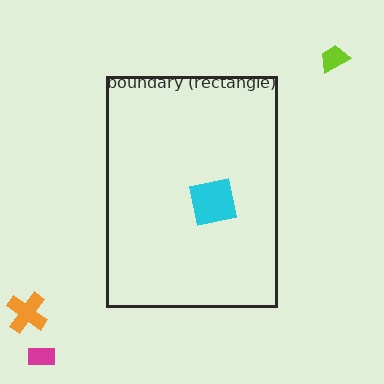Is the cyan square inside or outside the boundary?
Inside.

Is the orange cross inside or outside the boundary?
Outside.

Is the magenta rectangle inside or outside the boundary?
Outside.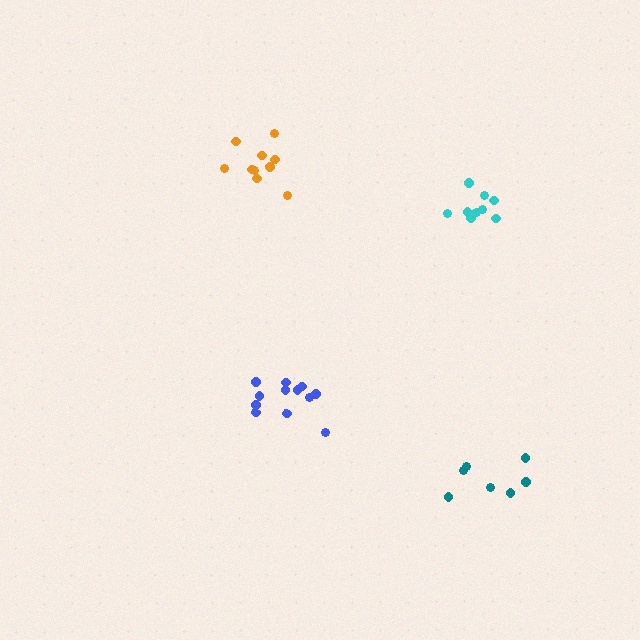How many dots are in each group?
Group 1: 10 dots, Group 2: 7 dots, Group 3: 10 dots, Group 4: 12 dots (39 total).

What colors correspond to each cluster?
The clusters are colored: cyan, teal, orange, blue.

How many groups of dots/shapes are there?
There are 4 groups.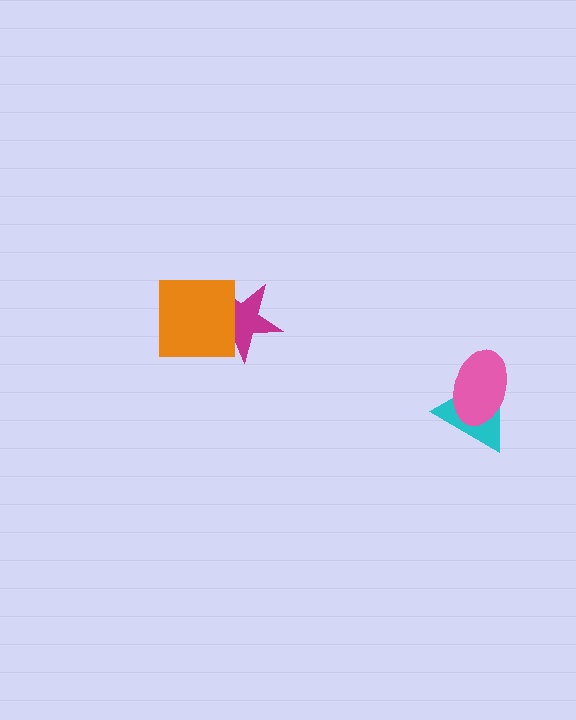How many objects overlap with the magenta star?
1 object overlaps with the magenta star.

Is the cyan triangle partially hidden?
Yes, it is partially covered by another shape.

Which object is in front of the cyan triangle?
The pink ellipse is in front of the cyan triangle.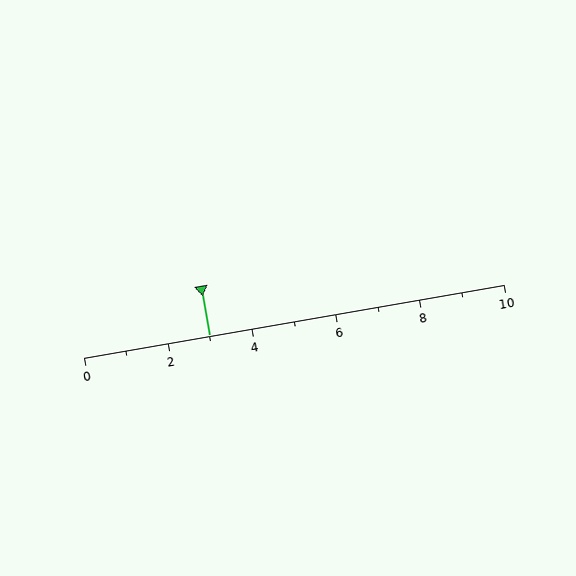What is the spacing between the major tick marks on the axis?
The major ticks are spaced 2 apart.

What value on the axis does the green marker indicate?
The marker indicates approximately 3.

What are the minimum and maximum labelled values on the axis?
The axis runs from 0 to 10.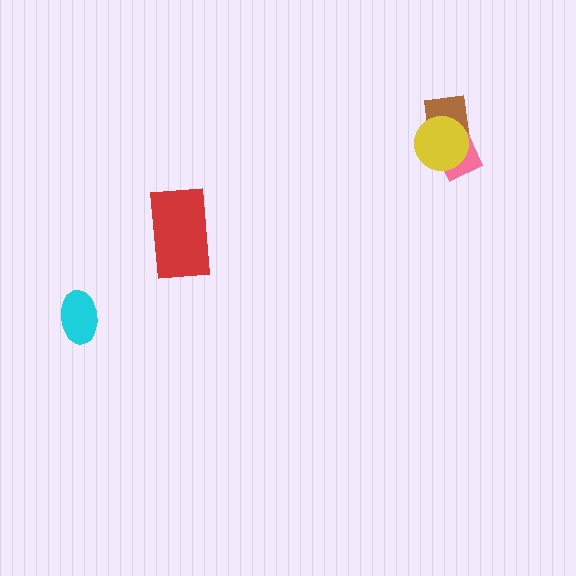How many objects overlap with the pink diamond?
2 objects overlap with the pink diamond.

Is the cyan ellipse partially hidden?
No, no other shape covers it.